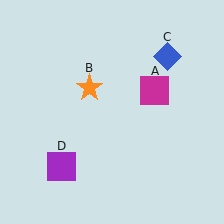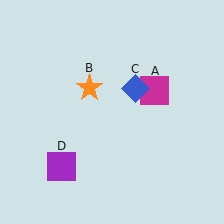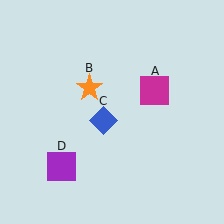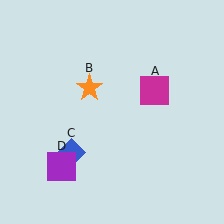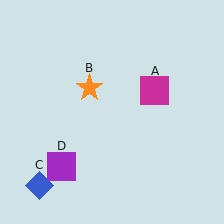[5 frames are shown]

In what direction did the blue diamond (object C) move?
The blue diamond (object C) moved down and to the left.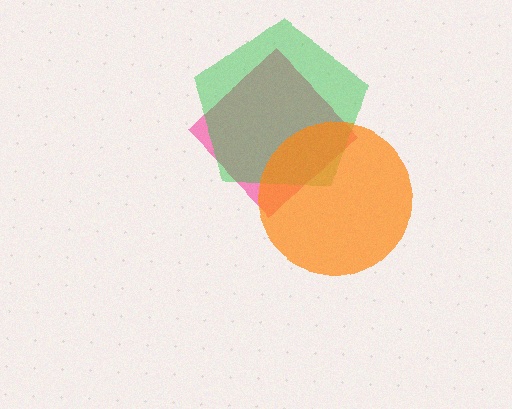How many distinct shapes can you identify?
There are 3 distinct shapes: a pink diamond, a green pentagon, an orange circle.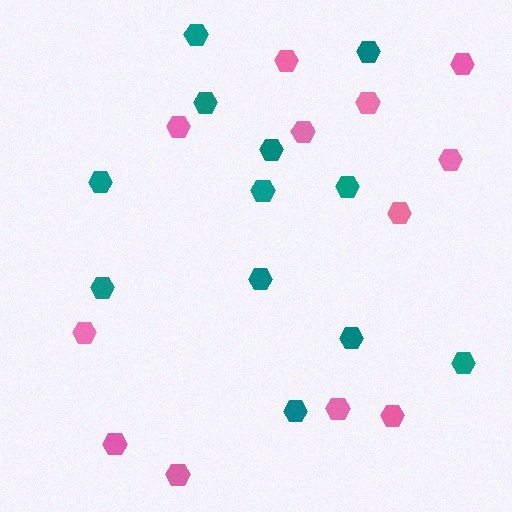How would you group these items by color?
There are 2 groups: one group of pink hexagons (12) and one group of teal hexagons (12).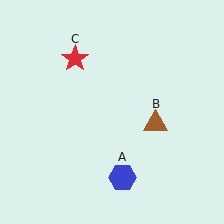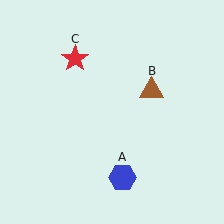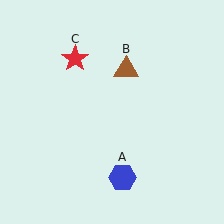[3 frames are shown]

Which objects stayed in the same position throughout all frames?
Blue hexagon (object A) and red star (object C) remained stationary.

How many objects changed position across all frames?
1 object changed position: brown triangle (object B).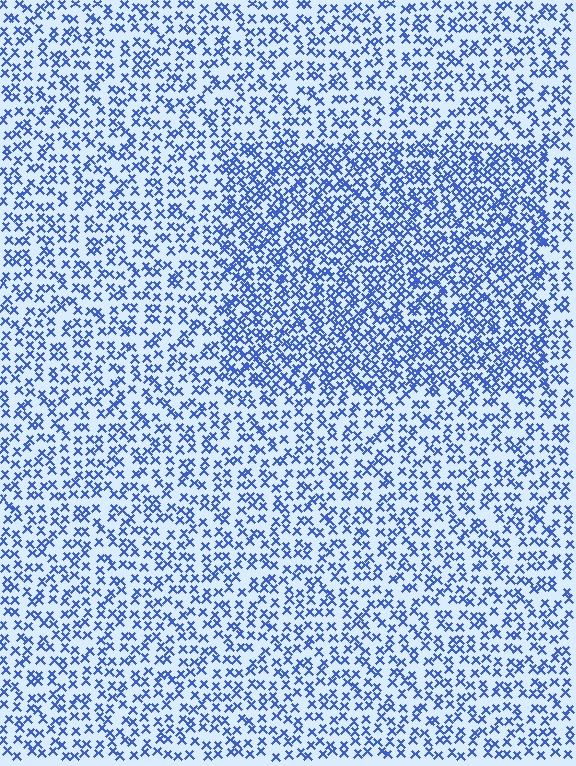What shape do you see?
I see a rectangle.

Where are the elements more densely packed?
The elements are more densely packed inside the rectangle boundary.